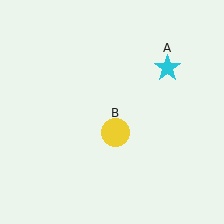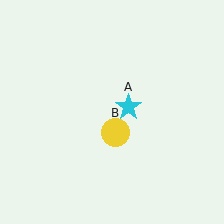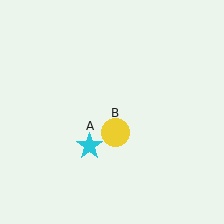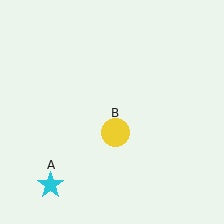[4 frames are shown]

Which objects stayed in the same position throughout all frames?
Yellow circle (object B) remained stationary.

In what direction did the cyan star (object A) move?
The cyan star (object A) moved down and to the left.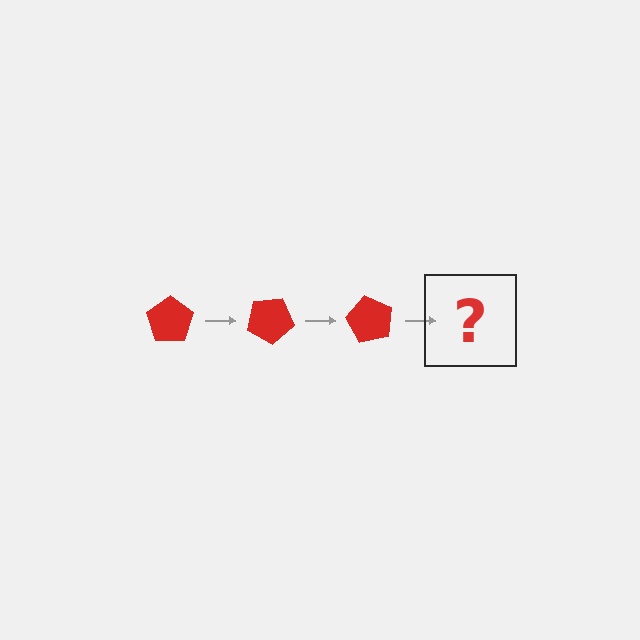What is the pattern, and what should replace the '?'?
The pattern is that the pentagon rotates 30 degrees each step. The '?' should be a red pentagon rotated 90 degrees.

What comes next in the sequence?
The next element should be a red pentagon rotated 90 degrees.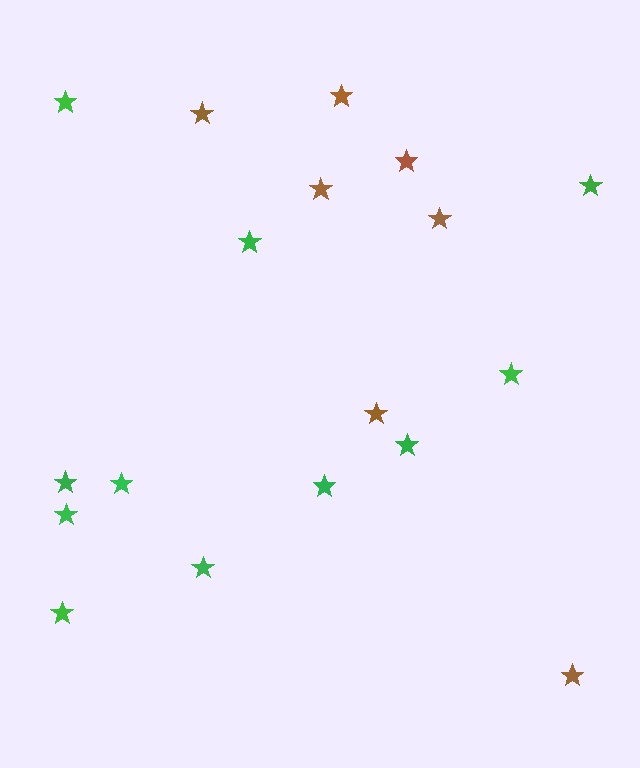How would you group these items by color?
There are 2 groups: one group of brown stars (7) and one group of green stars (11).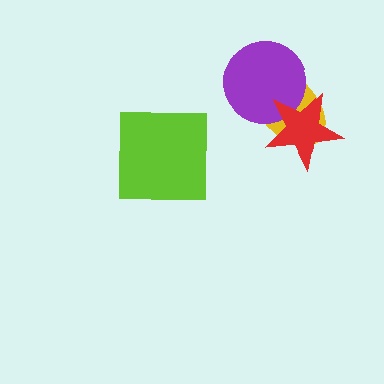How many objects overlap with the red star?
2 objects overlap with the red star.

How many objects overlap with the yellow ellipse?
2 objects overlap with the yellow ellipse.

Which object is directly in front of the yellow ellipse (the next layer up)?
The purple circle is directly in front of the yellow ellipse.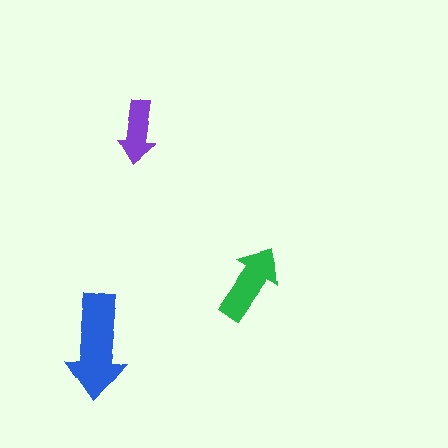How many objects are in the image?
There are 3 objects in the image.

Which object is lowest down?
The blue arrow is bottommost.